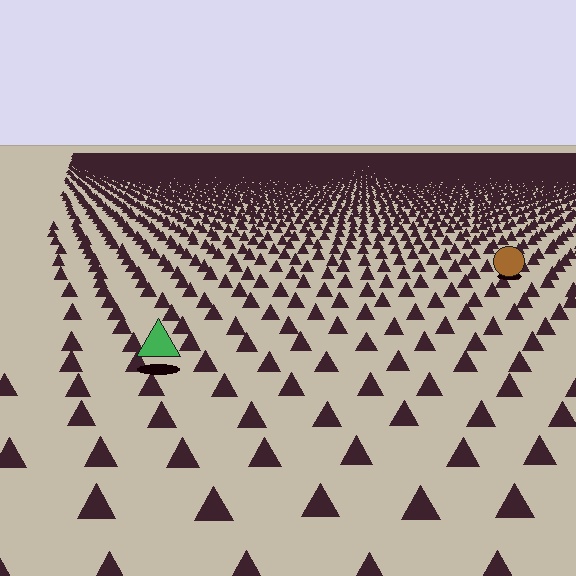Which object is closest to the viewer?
The green triangle is closest. The texture marks near it are larger and more spread out.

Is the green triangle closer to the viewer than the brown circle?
Yes. The green triangle is closer — you can tell from the texture gradient: the ground texture is coarser near it.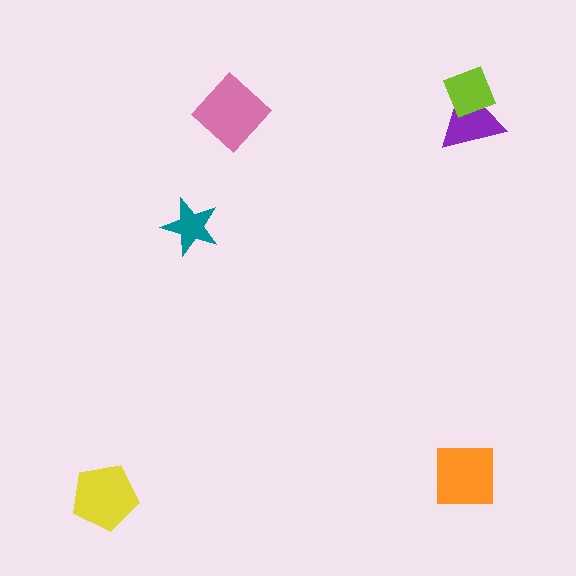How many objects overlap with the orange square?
0 objects overlap with the orange square.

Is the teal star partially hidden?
No, no other shape covers it.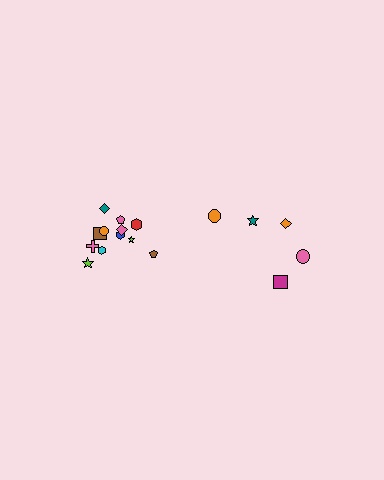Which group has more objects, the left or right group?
The left group.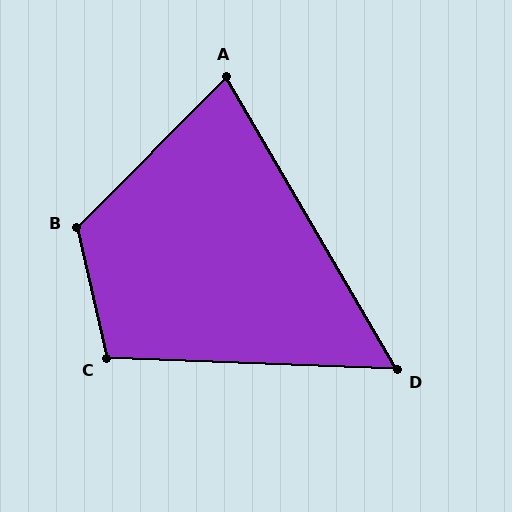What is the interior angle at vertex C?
Approximately 105 degrees (obtuse).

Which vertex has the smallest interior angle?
D, at approximately 58 degrees.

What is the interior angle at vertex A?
Approximately 75 degrees (acute).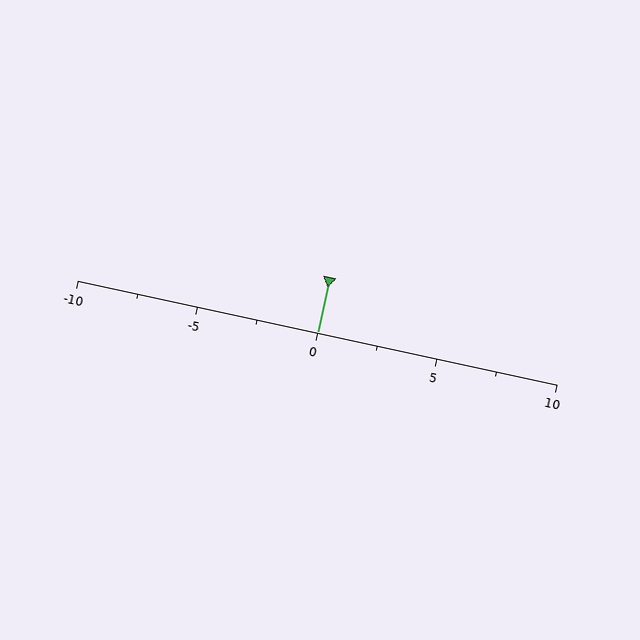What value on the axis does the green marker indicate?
The marker indicates approximately 0.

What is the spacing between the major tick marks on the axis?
The major ticks are spaced 5 apart.